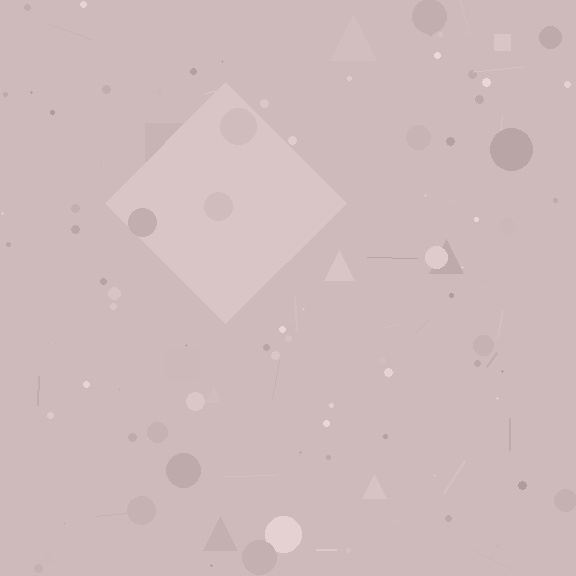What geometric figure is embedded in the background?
A diamond is embedded in the background.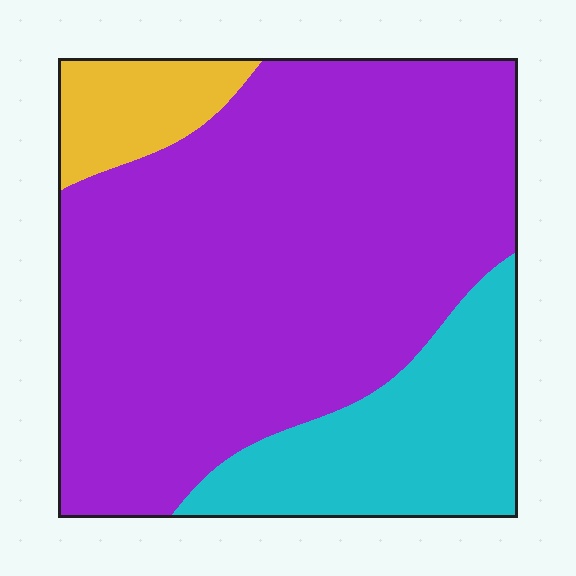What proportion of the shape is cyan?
Cyan covers 21% of the shape.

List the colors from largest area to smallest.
From largest to smallest: purple, cyan, yellow.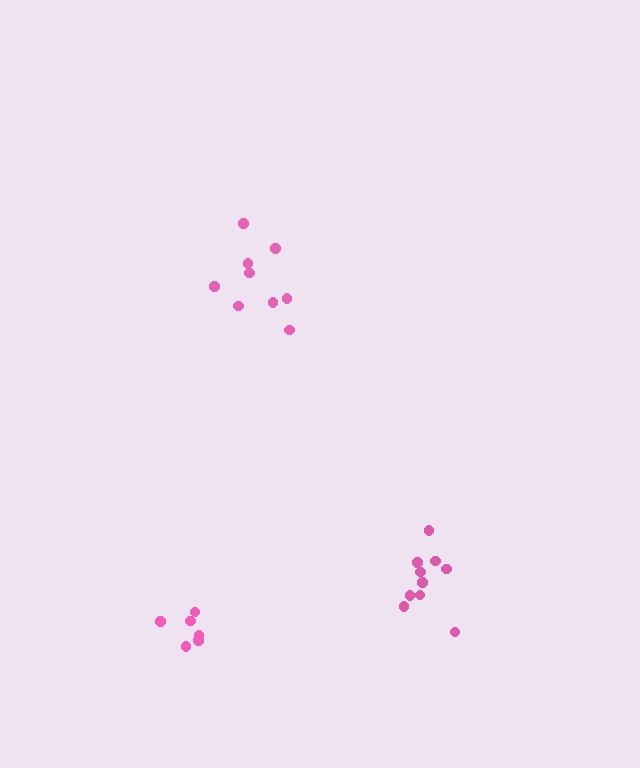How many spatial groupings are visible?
There are 3 spatial groupings.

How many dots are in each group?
Group 1: 10 dots, Group 2: 9 dots, Group 3: 6 dots (25 total).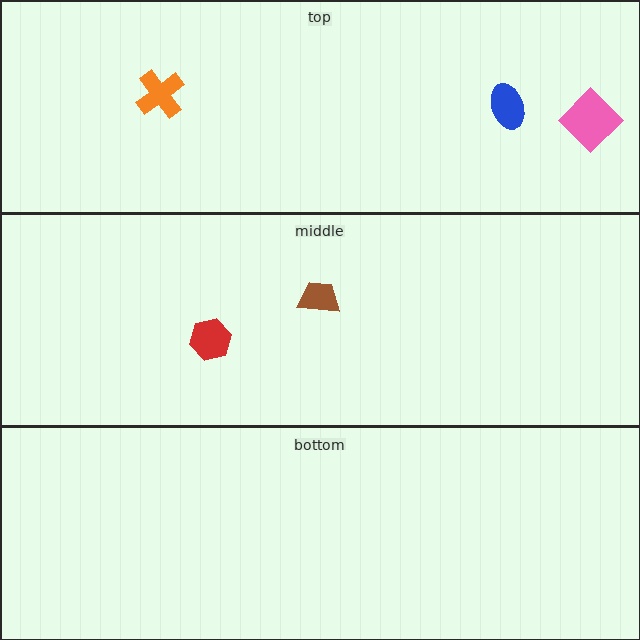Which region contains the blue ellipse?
The top region.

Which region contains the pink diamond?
The top region.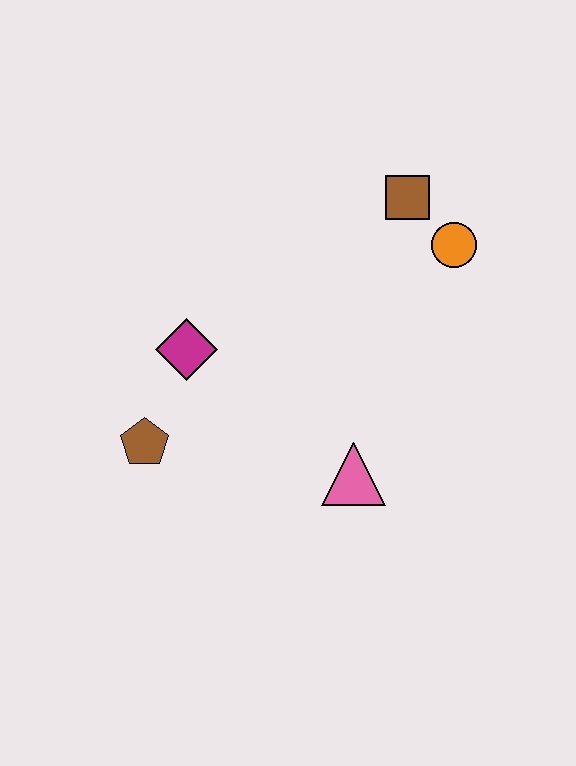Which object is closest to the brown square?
The orange circle is closest to the brown square.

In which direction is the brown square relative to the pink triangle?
The brown square is above the pink triangle.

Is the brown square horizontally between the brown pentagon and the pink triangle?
No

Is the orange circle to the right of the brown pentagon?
Yes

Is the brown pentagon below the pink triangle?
No